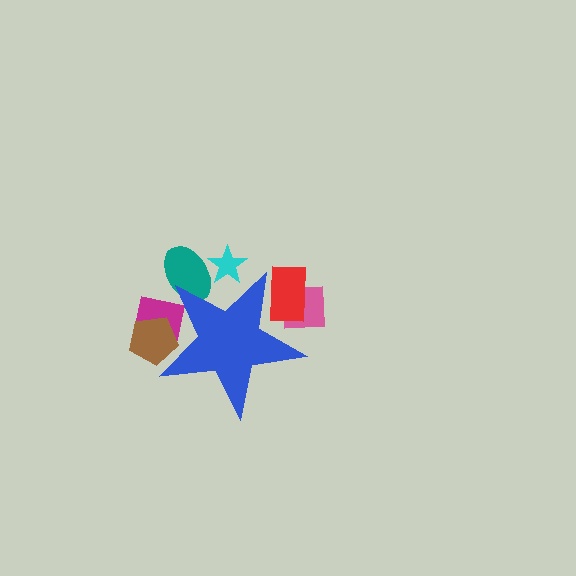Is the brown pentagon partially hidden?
Yes, the brown pentagon is partially hidden behind the blue star.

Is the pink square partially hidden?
Yes, the pink square is partially hidden behind the blue star.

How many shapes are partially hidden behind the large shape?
6 shapes are partially hidden.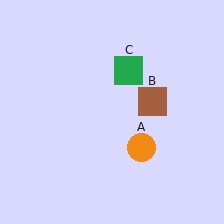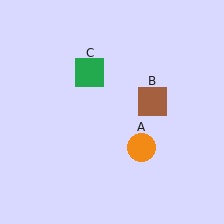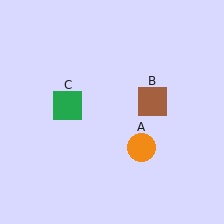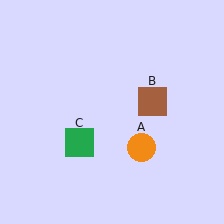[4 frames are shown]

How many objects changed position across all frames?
1 object changed position: green square (object C).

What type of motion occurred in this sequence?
The green square (object C) rotated counterclockwise around the center of the scene.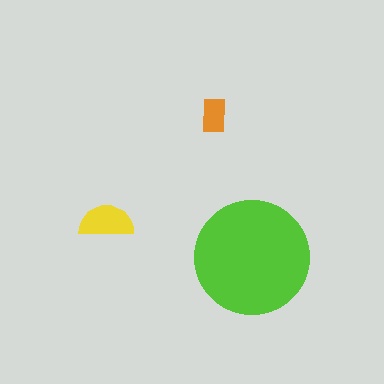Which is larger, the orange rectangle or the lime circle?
The lime circle.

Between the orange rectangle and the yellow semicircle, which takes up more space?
The yellow semicircle.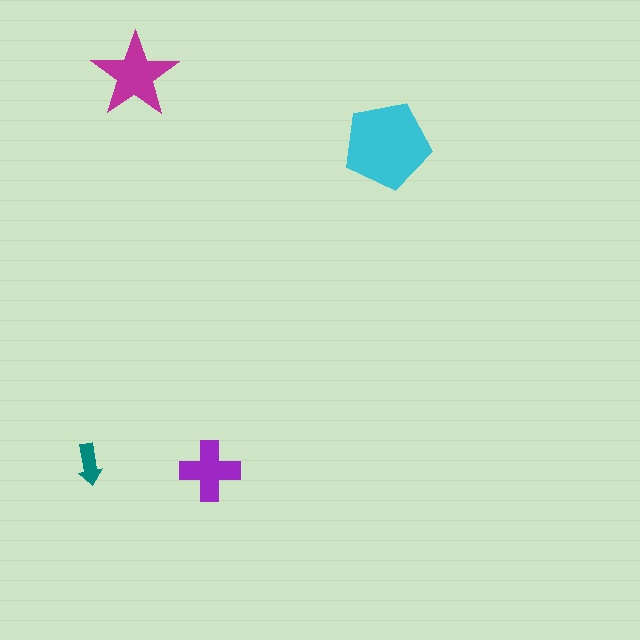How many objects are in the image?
There are 4 objects in the image.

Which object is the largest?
The cyan pentagon.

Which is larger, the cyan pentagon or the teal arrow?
The cyan pentagon.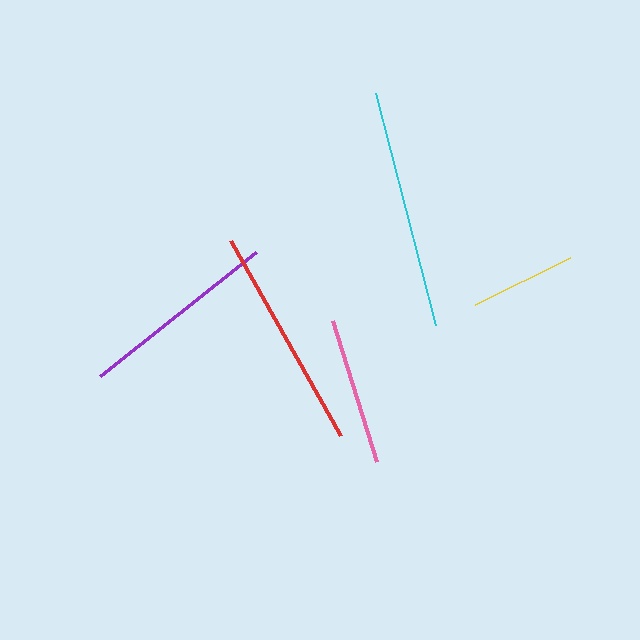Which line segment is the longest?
The cyan line is the longest at approximately 240 pixels.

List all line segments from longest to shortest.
From longest to shortest: cyan, red, purple, pink, yellow.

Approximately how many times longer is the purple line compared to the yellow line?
The purple line is approximately 1.9 times the length of the yellow line.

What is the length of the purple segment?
The purple segment is approximately 199 pixels long.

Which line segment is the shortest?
The yellow line is the shortest at approximately 106 pixels.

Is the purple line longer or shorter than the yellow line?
The purple line is longer than the yellow line.